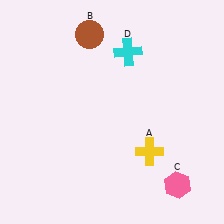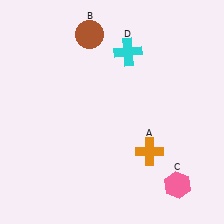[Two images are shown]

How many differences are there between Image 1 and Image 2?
There is 1 difference between the two images.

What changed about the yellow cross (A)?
In Image 1, A is yellow. In Image 2, it changed to orange.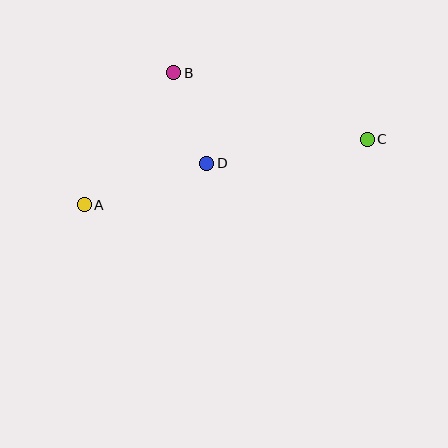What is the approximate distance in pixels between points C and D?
The distance between C and D is approximately 162 pixels.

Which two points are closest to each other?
Points B and D are closest to each other.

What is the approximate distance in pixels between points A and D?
The distance between A and D is approximately 129 pixels.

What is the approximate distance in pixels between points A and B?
The distance between A and B is approximately 159 pixels.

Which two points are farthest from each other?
Points A and C are farthest from each other.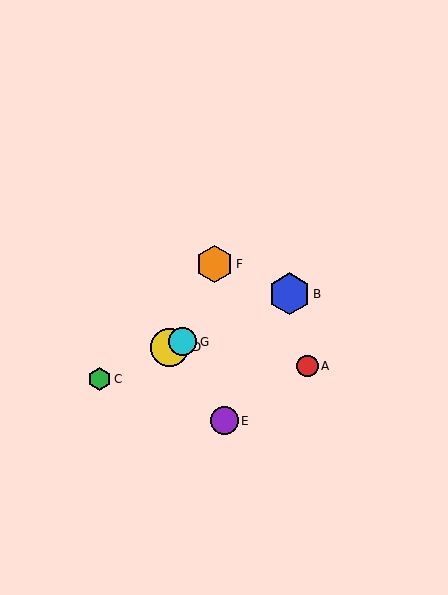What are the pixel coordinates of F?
Object F is at (214, 264).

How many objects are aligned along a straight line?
4 objects (B, C, D, G) are aligned along a straight line.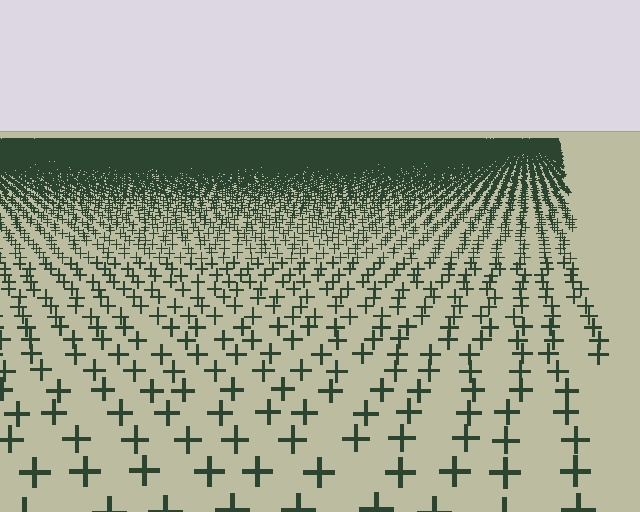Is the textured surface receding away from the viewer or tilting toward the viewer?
The surface is receding away from the viewer. Texture elements get smaller and denser toward the top.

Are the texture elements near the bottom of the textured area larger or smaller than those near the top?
Larger. Near the bottom, elements are closer to the viewer and appear at a bigger on-screen size.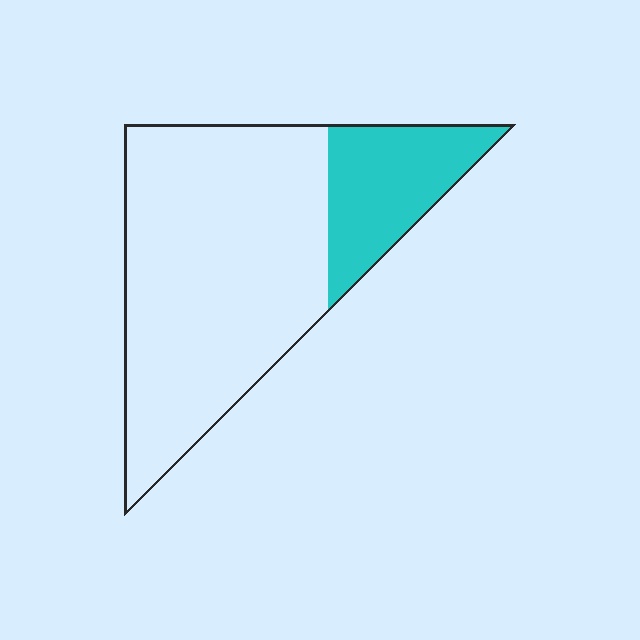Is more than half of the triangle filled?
No.